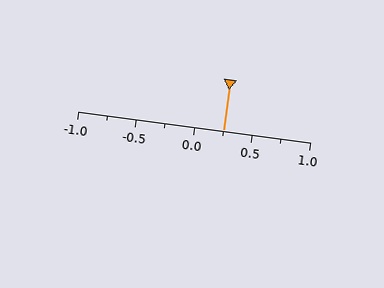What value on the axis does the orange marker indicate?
The marker indicates approximately 0.25.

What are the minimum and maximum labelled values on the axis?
The axis runs from -1.0 to 1.0.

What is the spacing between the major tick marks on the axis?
The major ticks are spaced 0.5 apart.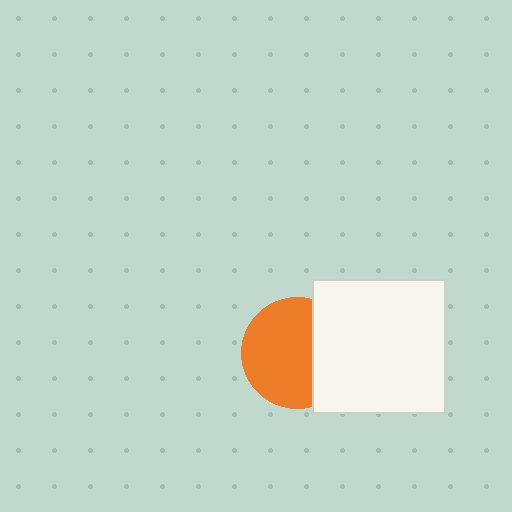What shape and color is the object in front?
The object in front is a white rectangle.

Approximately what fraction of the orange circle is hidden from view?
Roughly 34% of the orange circle is hidden behind the white rectangle.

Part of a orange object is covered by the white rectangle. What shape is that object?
It is a circle.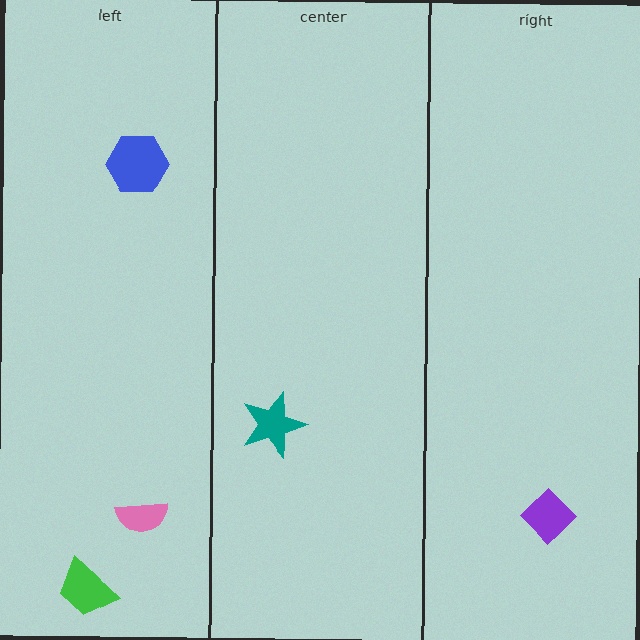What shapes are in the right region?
The purple diamond.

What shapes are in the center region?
The teal star.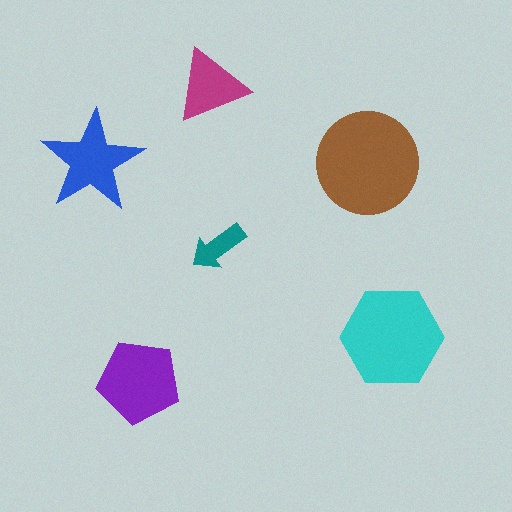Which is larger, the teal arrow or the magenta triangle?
The magenta triangle.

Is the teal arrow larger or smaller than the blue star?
Smaller.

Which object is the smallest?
The teal arrow.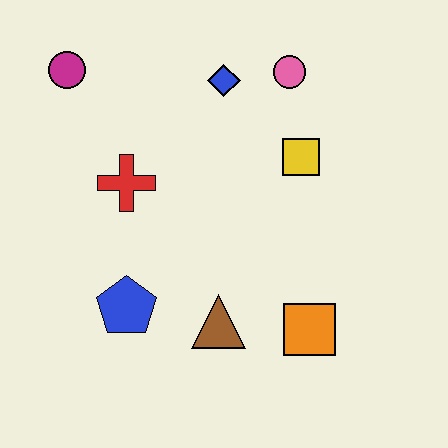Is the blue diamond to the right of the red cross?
Yes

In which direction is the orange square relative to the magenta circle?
The orange square is below the magenta circle.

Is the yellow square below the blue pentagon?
No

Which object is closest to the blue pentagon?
The brown triangle is closest to the blue pentagon.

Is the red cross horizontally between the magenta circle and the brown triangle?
Yes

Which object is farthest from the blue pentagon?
The pink circle is farthest from the blue pentagon.